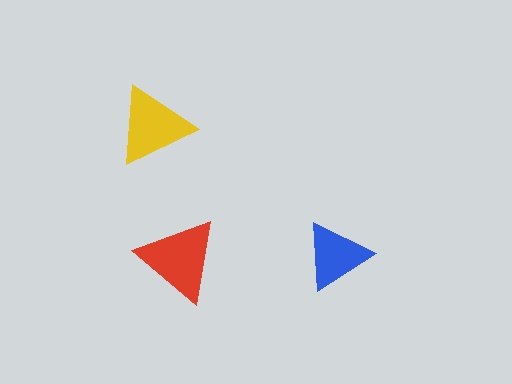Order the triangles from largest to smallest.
the red one, the yellow one, the blue one.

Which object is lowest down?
The red triangle is bottommost.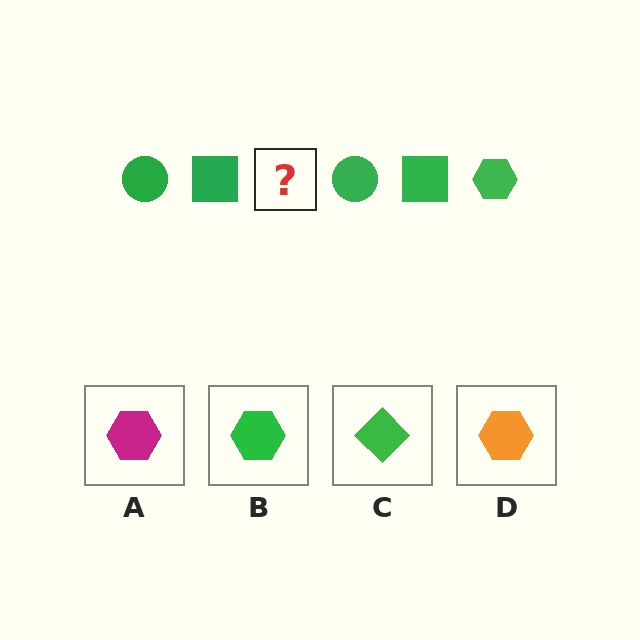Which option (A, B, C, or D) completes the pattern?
B.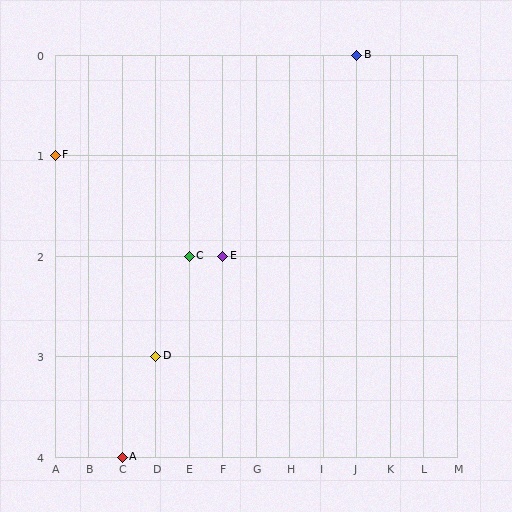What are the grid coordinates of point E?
Point E is at grid coordinates (F, 2).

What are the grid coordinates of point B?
Point B is at grid coordinates (J, 0).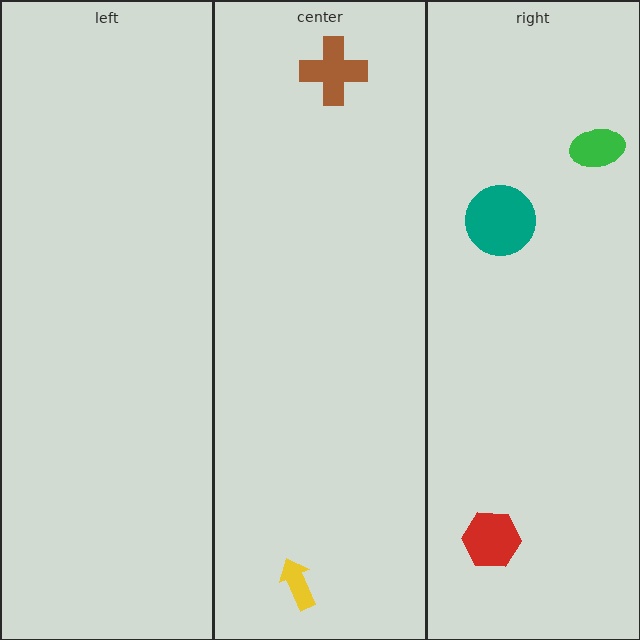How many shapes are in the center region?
2.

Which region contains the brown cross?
The center region.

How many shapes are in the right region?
3.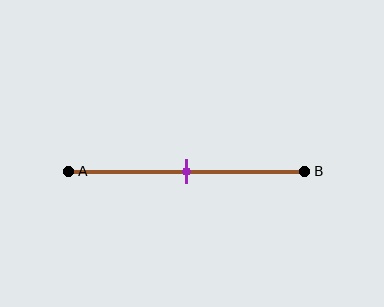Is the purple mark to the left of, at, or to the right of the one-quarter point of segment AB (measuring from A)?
The purple mark is to the right of the one-quarter point of segment AB.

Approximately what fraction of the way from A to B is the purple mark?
The purple mark is approximately 50% of the way from A to B.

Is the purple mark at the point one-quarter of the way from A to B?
No, the mark is at about 50% from A, not at the 25% one-quarter point.